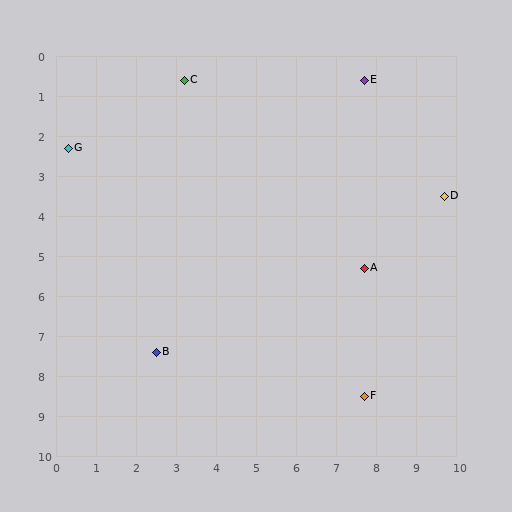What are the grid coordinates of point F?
Point F is at approximately (7.7, 8.5).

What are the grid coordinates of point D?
Point D is at approximately (9.7, 3.5).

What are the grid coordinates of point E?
Point E is at approximately (7.7, 0.6).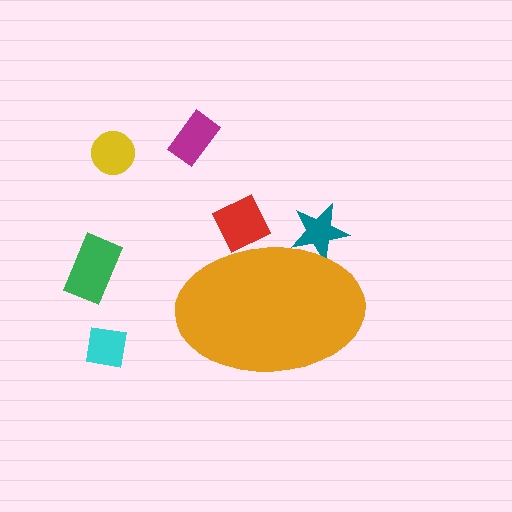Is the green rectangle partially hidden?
No, the green rectangle is fully visible.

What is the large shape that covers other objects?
An orange ellipse.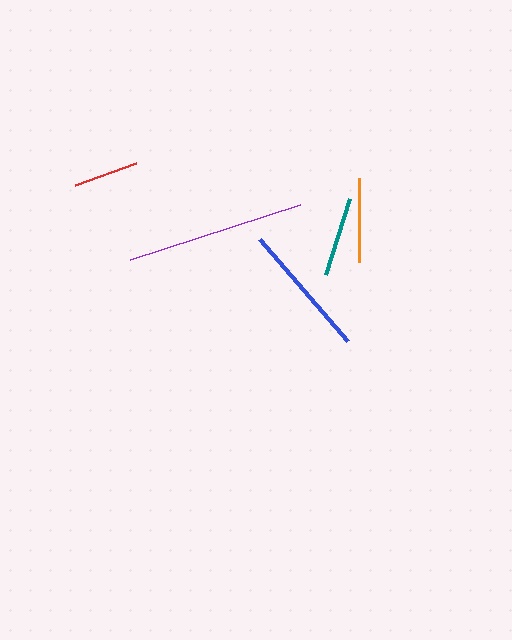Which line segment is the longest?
The purple line is the longest at approximately 178 pixels.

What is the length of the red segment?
The red segment is approximately 64 pixels long.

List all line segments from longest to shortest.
From longest to shortest: purple, blue, orange, teal, red.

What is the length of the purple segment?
The purple segment is approximately 178 pixels long.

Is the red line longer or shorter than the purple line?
The purple line is longer than the red line.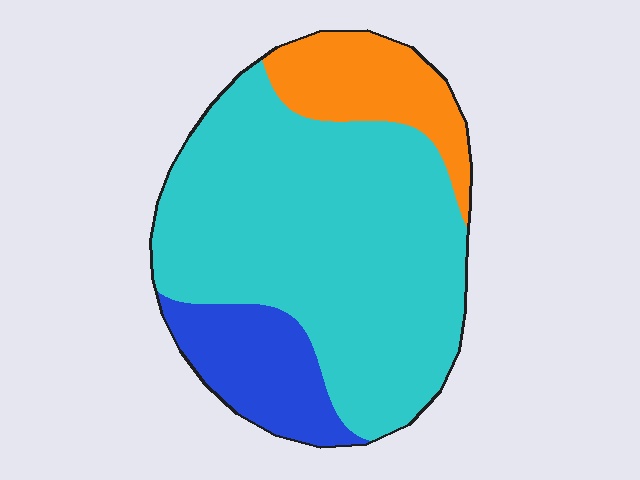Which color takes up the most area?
Cyan, at roughly 70%.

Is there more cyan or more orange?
Cyan.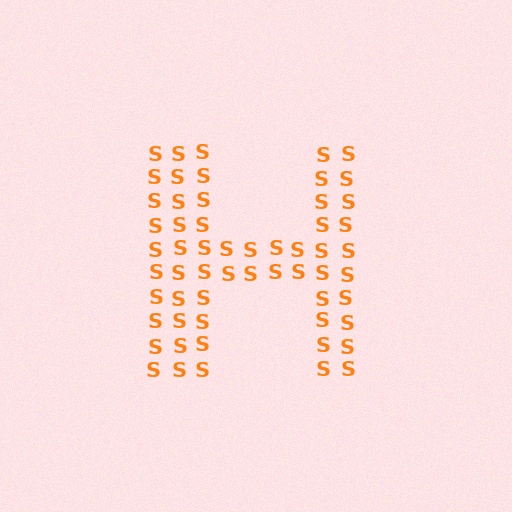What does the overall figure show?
The overall figure shows the letter H.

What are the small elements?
The small elements are letter S's.